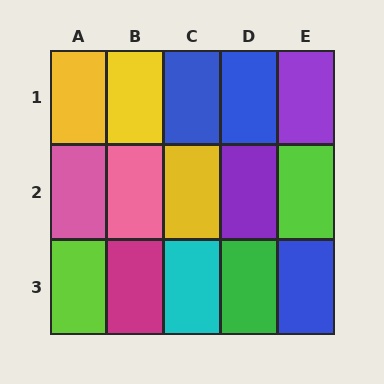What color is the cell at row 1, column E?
Purple.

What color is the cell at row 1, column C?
Blue.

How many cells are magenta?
1 cell is magenta.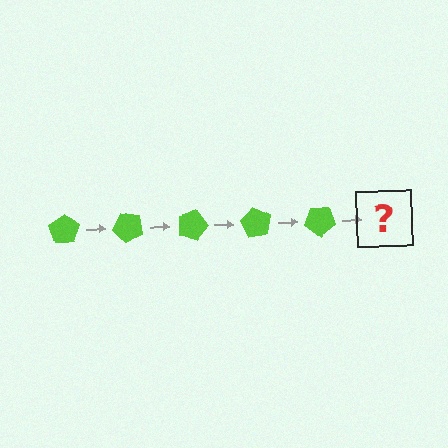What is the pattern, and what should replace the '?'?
The pattern is that the pentagon rotates 45 degrees each step. The '?' should be a lime pentagon rotated 225 degrees.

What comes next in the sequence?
The next element should be a lime pentagon rotated 225 degrees.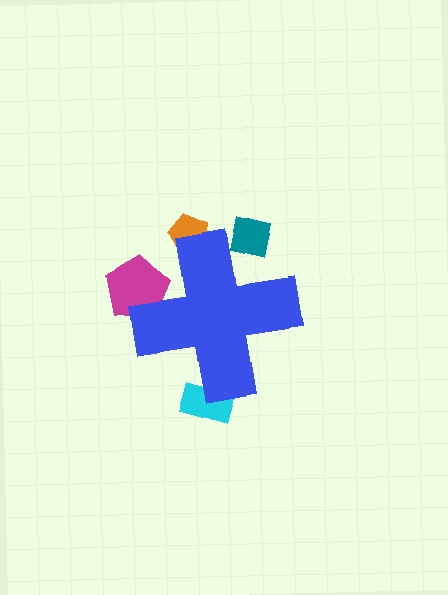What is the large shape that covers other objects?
A blue cross.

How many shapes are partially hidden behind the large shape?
4 shapes are partially hidden.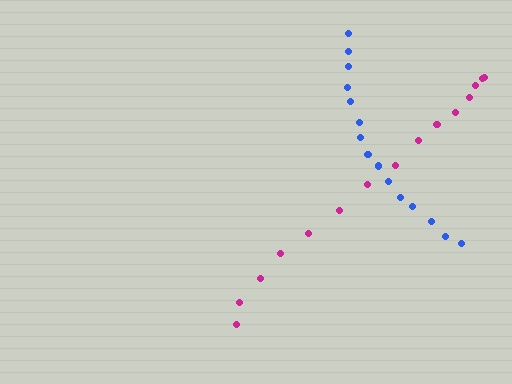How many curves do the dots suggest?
There are 2 distinct paths.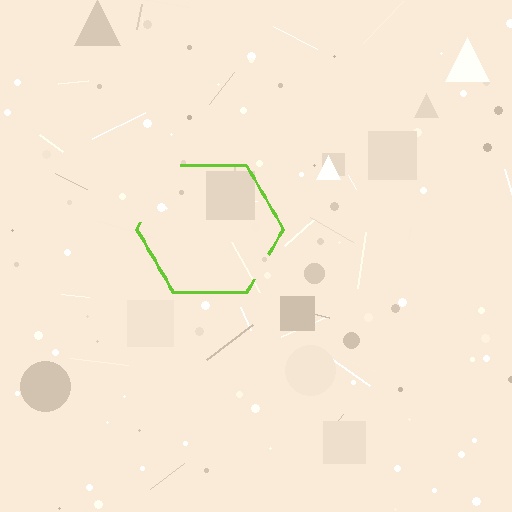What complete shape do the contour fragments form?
The contour fragments form a hexagon.